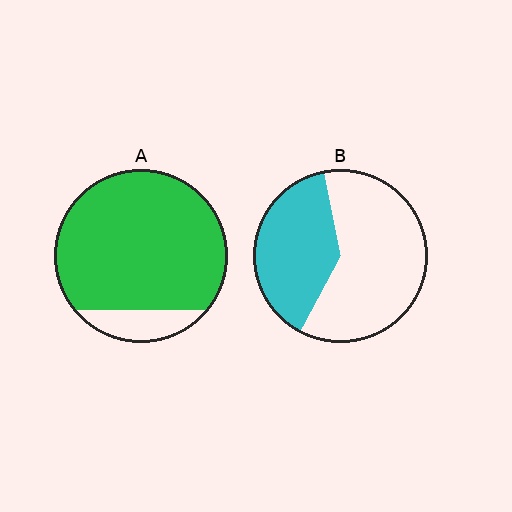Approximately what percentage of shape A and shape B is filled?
A is approximately 85% and B is approximately 40%.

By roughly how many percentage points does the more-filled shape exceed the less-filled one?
By roughly 50 percentage points (A over B).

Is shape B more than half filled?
No.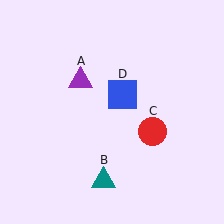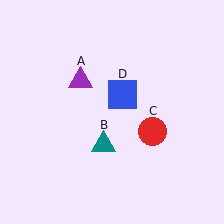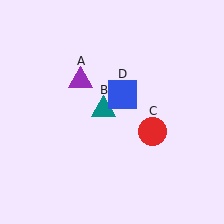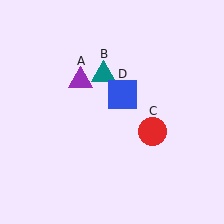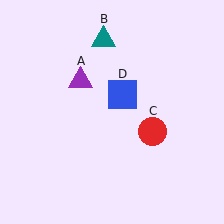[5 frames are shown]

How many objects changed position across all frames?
1 object changed position: teal triangle (object B).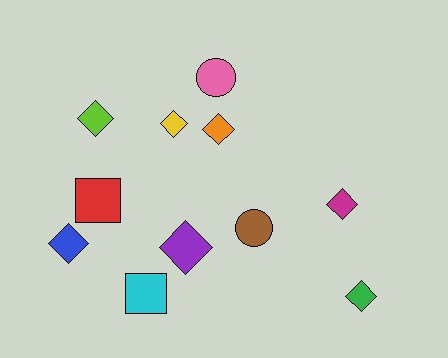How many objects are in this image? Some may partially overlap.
There are 11 objects.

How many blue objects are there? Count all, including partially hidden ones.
There is 1 blue object.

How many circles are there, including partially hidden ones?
There are 2 circles.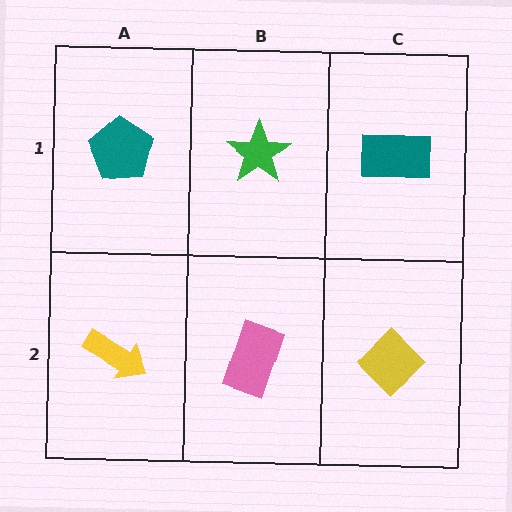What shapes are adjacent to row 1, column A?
A yellow arrow (row 2, column A), a green star (row 1, column B).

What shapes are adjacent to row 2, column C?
A teal rectangle (row 1, column C), a pink rectangle (row 2, column B).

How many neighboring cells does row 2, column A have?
2.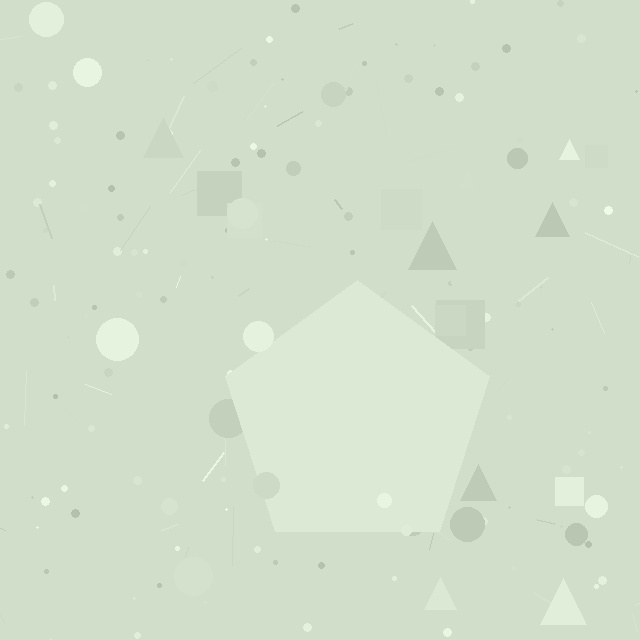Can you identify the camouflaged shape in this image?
The camouflaged shape is a pentagon.